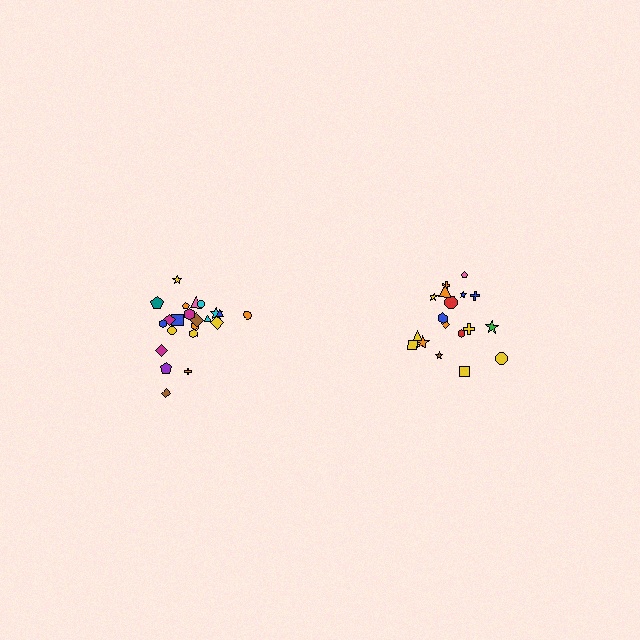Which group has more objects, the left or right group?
The left group.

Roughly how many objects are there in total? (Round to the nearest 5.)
Roughly 40 objects in total.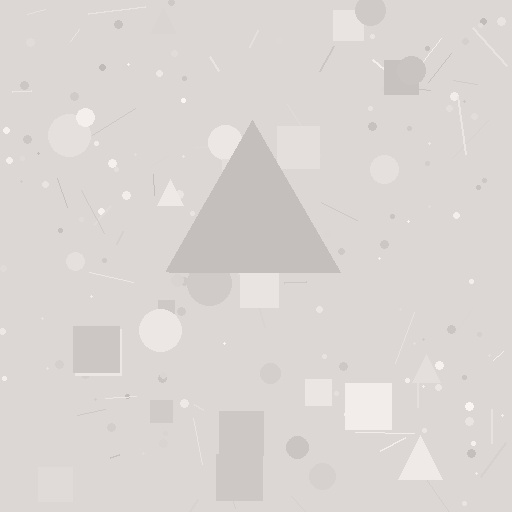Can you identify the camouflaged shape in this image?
The camouflaged shape is a triangle.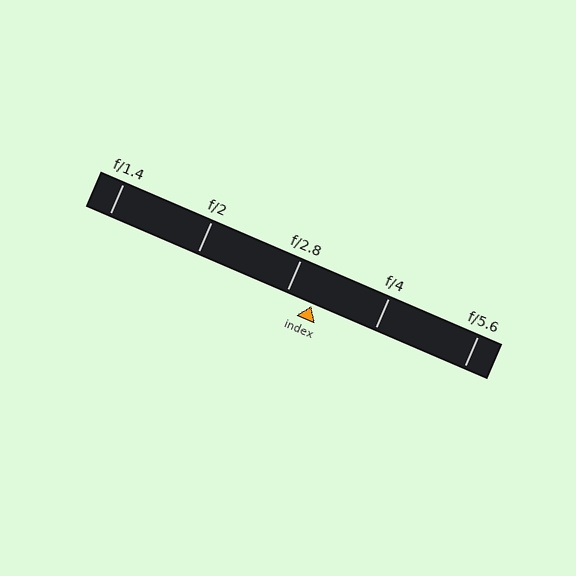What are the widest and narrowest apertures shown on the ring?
The widest aperture shown is f/1.4 and the narrowest is f/5.6.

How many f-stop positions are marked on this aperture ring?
There are 5 f-stop positions marked.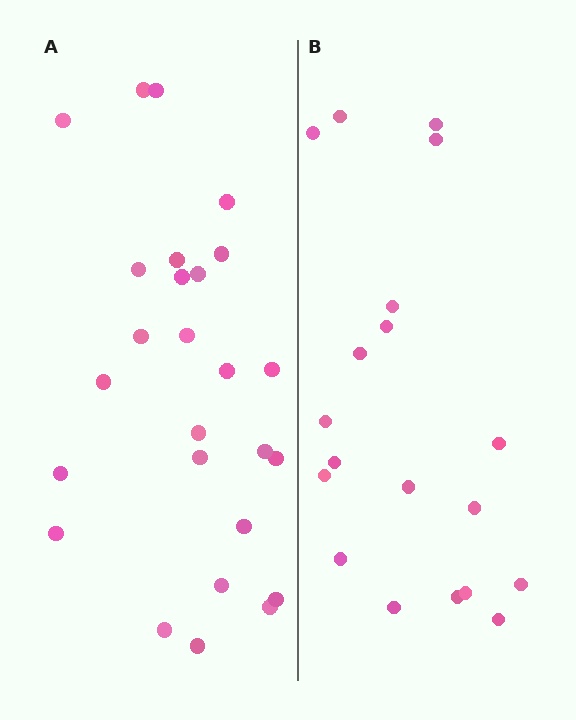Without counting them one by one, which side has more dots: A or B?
Region A (the left region) has more dots.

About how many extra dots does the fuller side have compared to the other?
Region A has roughly 8 or so more dots than region B.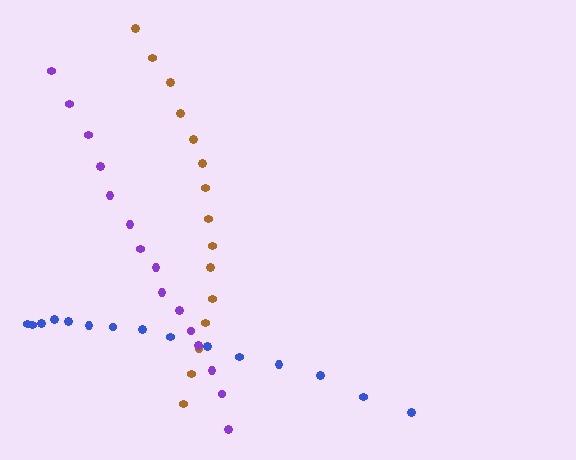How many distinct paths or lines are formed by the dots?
There are 3 distinct paths.